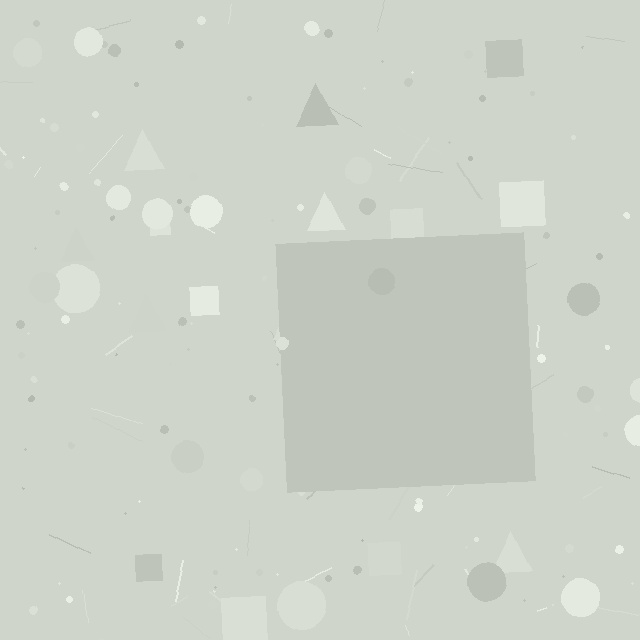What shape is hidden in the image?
A square is hidden in the image.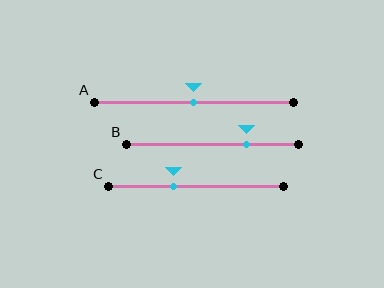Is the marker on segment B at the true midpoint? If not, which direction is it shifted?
No, the marker on segment B is shifted to the right by about 20% of the segment length.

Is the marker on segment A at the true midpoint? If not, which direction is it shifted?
Yes, the marker on segment A is at the true midpoint.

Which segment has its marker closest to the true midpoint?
Segment A has its marker closest to the true midpoint.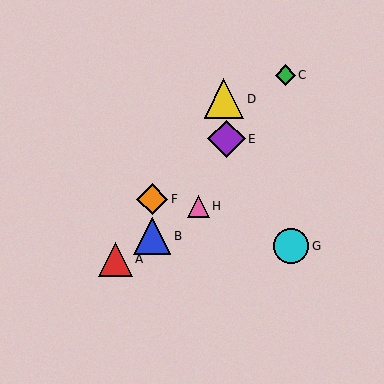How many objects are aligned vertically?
2 objects (B, F) are aligned vertically.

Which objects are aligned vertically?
Objects B, F are aligned vertically.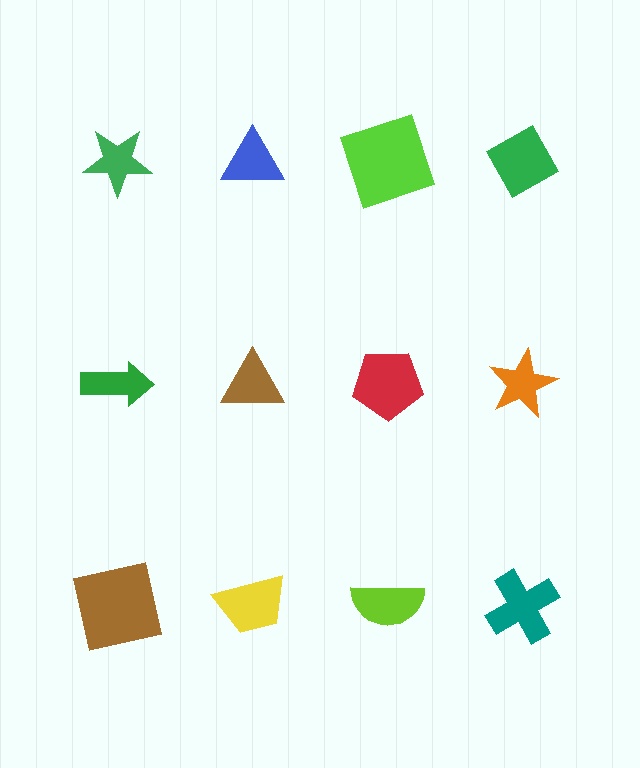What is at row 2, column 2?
A brown triangle.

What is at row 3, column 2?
A yellow trapezoid.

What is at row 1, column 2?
A blue triangle.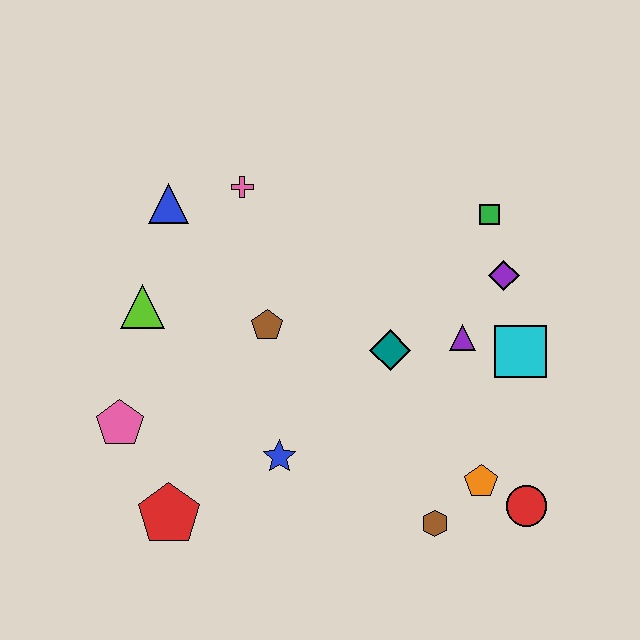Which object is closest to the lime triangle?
The blue triangle is closest to the lime triangle.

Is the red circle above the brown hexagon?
Yes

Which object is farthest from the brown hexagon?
The blue triangle is farthest from the brown hexagon.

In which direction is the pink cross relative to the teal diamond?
The pink cross is above the teal diamond.